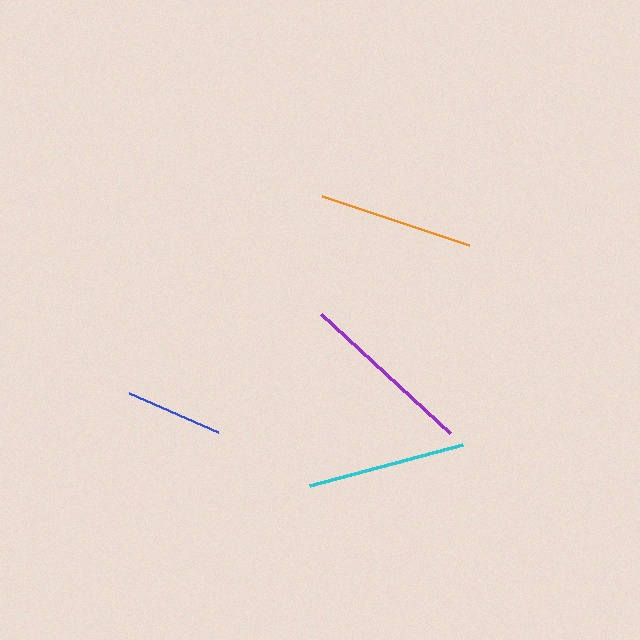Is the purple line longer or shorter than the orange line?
The purple line is longer than the orange line.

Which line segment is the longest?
The purple line is the longest at approximately 176 pixels.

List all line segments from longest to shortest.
From longest to shortest: purple, cyan, orange, blue.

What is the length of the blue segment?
The blue segment is approximately 98 pixels long.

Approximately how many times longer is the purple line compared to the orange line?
The purple line is approximately 1.1 times the length of the orange line.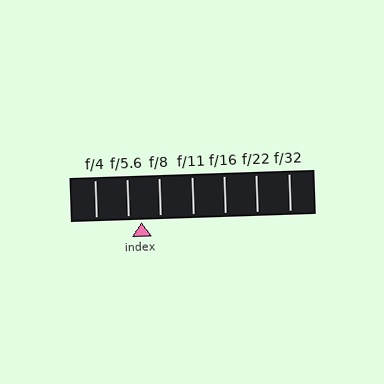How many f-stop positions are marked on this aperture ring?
There are 7 f-stop positions marked.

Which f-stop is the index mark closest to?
The index mark is closest to f/5.6.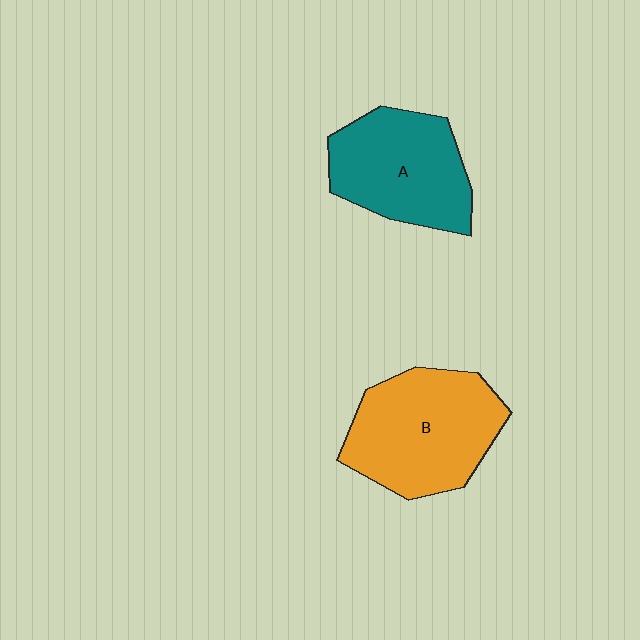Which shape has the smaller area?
Shape A (teal).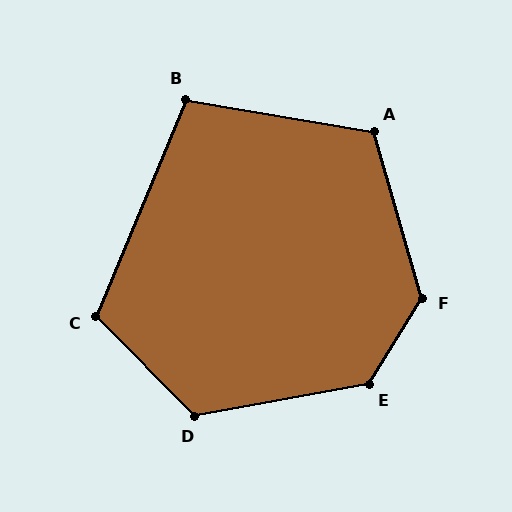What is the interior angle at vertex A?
Approximately 116 degrees (obtuse).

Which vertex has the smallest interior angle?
B, at approximately 103 degrees.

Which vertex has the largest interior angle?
F, at approximately 132 degrees.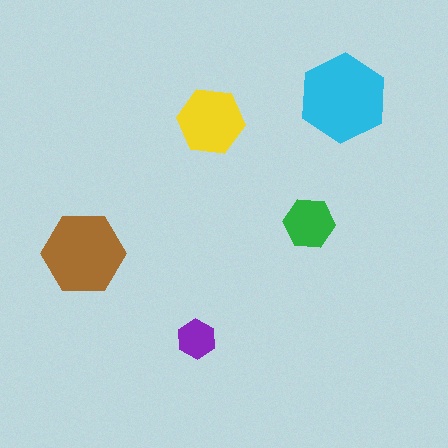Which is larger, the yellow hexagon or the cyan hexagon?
The cyan one.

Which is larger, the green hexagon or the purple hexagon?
The green one.